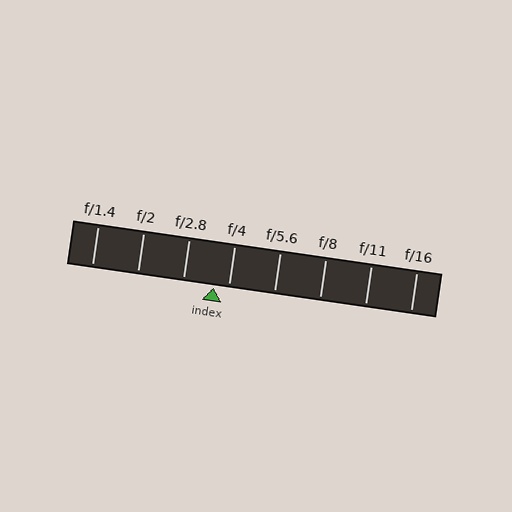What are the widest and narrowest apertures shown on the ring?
The widest aperture shown is f/1.4 and the narrowest is f/16.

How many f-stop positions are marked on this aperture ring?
There are 8 f-stop positions marked.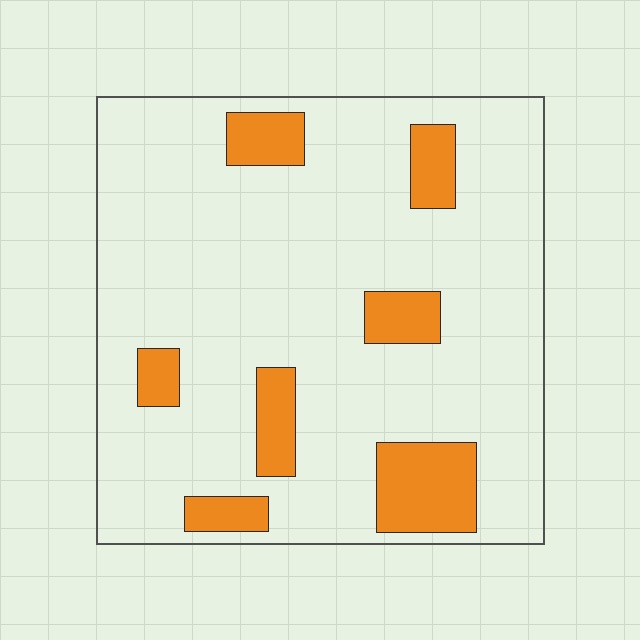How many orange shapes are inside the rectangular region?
7.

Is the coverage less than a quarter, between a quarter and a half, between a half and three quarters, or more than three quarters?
Less than a quarter.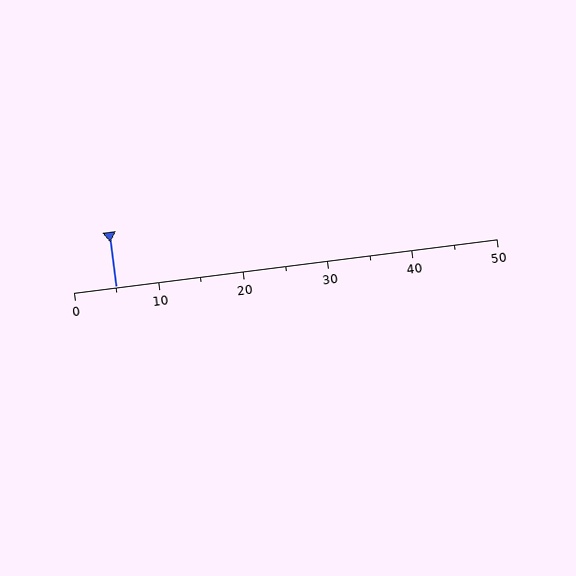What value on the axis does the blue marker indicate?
The marker indicates approximately 5.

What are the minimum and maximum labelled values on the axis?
The axis runs from 0 to 50.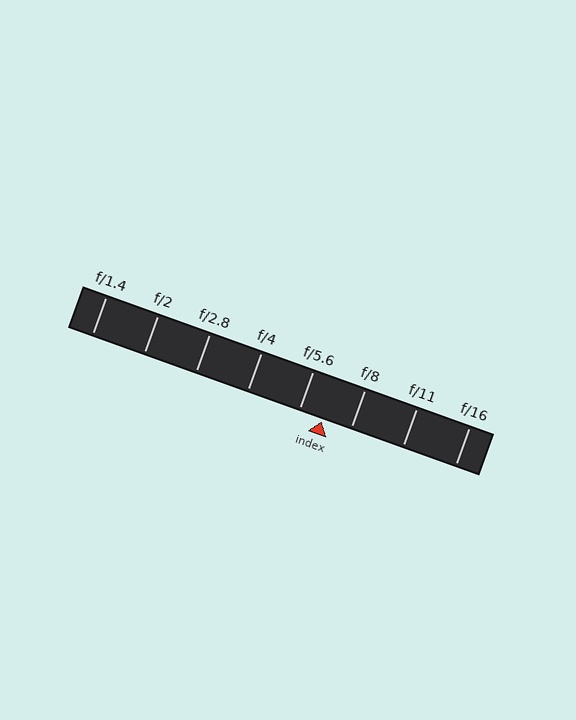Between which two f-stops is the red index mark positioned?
The index mark is between f/5.6 and f/8.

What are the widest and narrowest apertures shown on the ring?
The widest aperture shown is f/1.4 and the narrowest is f/16.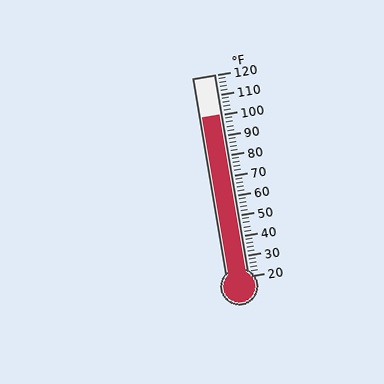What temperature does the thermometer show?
The thermometer shows approximately 100°F.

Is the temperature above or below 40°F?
The temperature is above 40°F.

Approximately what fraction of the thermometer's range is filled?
The thermometer is filled to approximately 80% of its range.